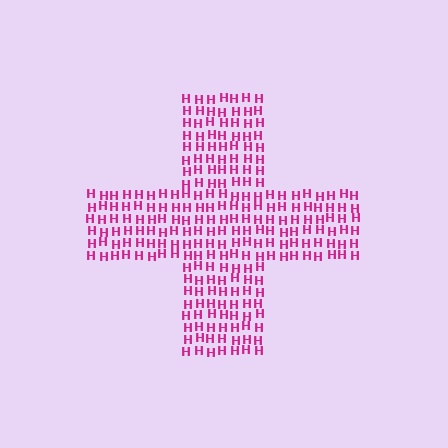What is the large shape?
The large shape is a cross.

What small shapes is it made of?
It is made of small letter H's.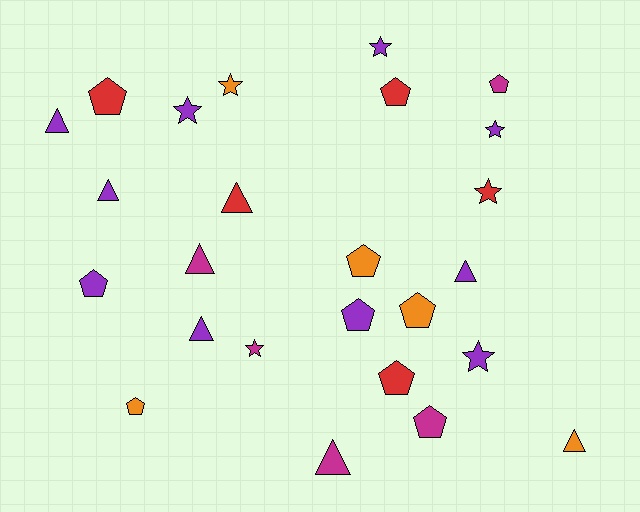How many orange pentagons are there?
There are 3 orange pentagons.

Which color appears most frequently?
Purple, with 10 objects.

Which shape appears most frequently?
Pentagon, with 10 objects.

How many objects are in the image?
There are 25 objects.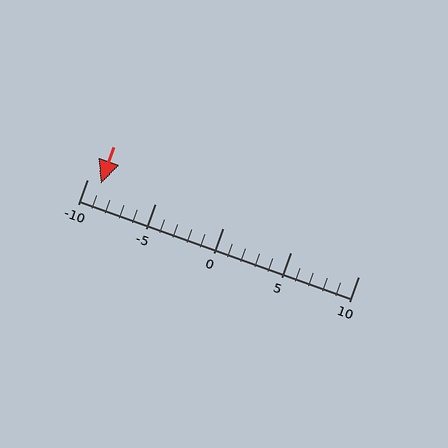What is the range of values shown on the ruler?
The ruler shows values from -10 to 10.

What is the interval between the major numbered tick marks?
The major tick marks are spaced 5 units apart.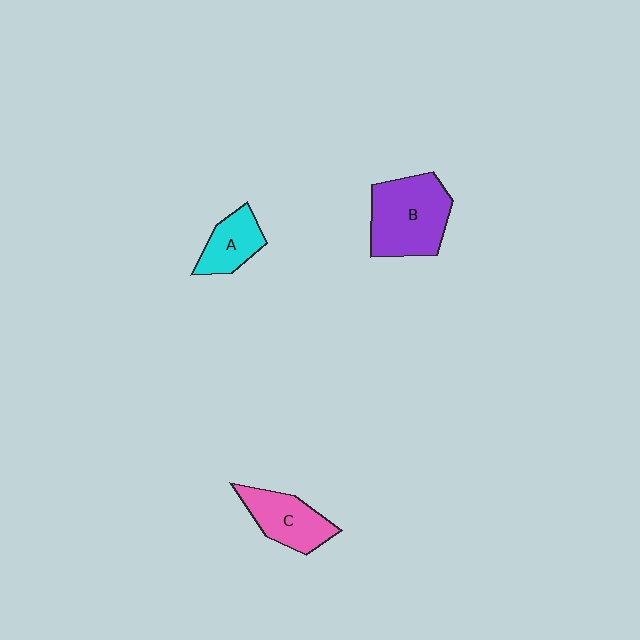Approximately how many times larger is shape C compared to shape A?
Approximately 1.3 times.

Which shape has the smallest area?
Shape A (cyan).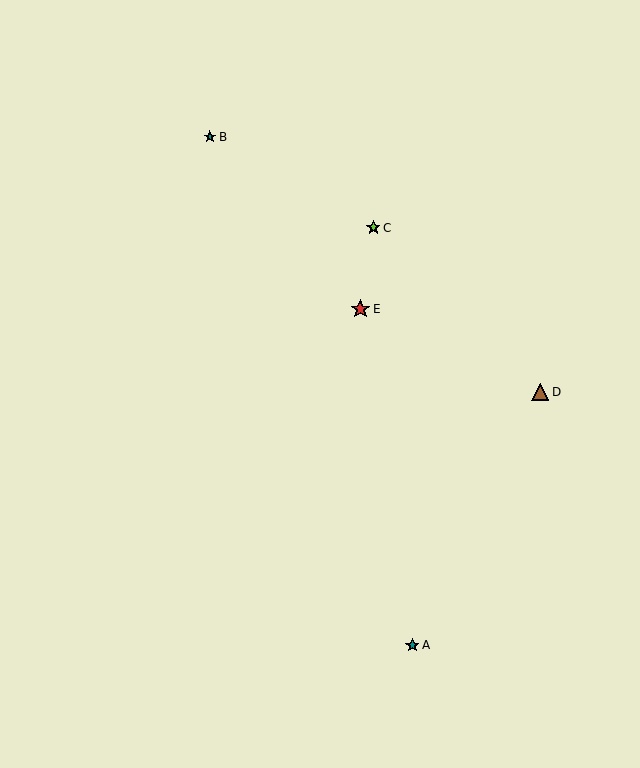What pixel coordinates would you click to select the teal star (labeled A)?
Click at (412, 645) to select the teal star A.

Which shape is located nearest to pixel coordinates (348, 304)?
The red star (labeled E) at (360, 309) is nearest to that location.